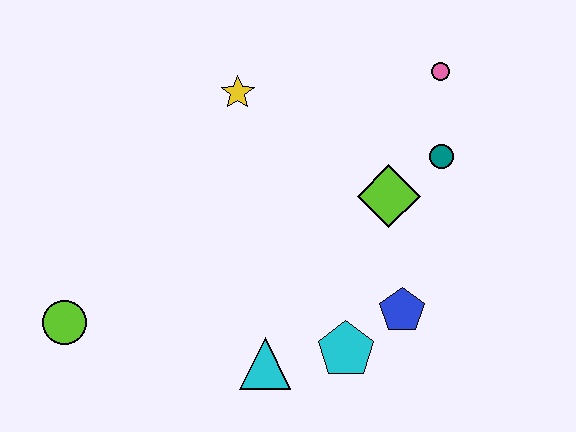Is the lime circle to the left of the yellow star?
Yes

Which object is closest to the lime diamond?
The teal circle is closest to the lime diamond.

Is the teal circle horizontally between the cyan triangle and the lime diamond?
No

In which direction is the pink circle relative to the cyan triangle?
The pink circle is above the cyan triangle.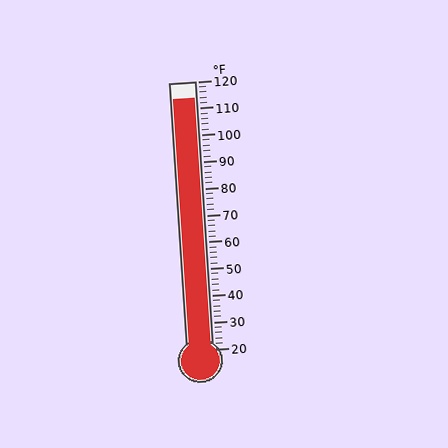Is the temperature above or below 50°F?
The temperature is above 50°F.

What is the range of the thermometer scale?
The thermometer scale ranges from 20°F to 120°F.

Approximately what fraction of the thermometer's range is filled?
The thermometer is filled to approximately 95% of its range.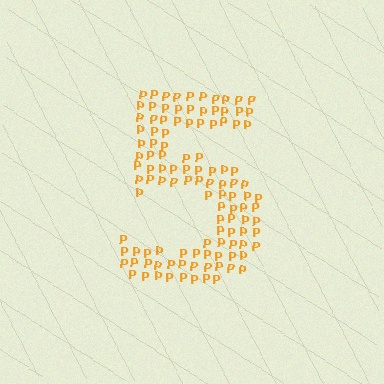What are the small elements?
The small elements are letter P's.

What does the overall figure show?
The overall figure shows the digit 5.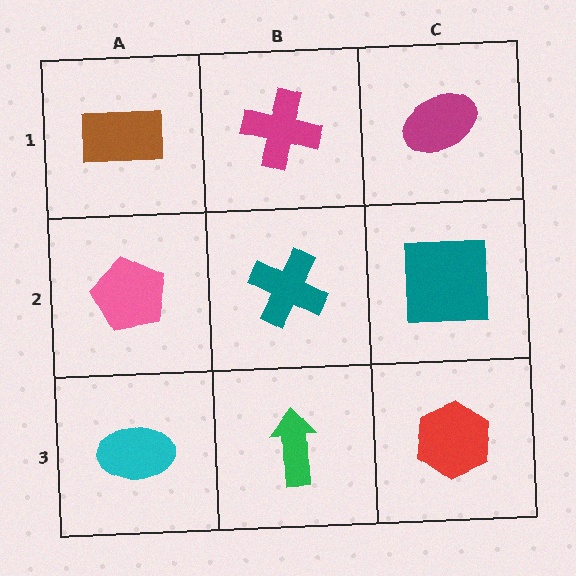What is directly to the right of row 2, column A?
A teal cross.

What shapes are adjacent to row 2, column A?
A brown rectangle (row 1, column A), a cyan ellipse (row 3, column A), a teal cross (row 2, column B).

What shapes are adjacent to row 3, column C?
A teal square (row 2, column C), a green arrow (row 3, column B).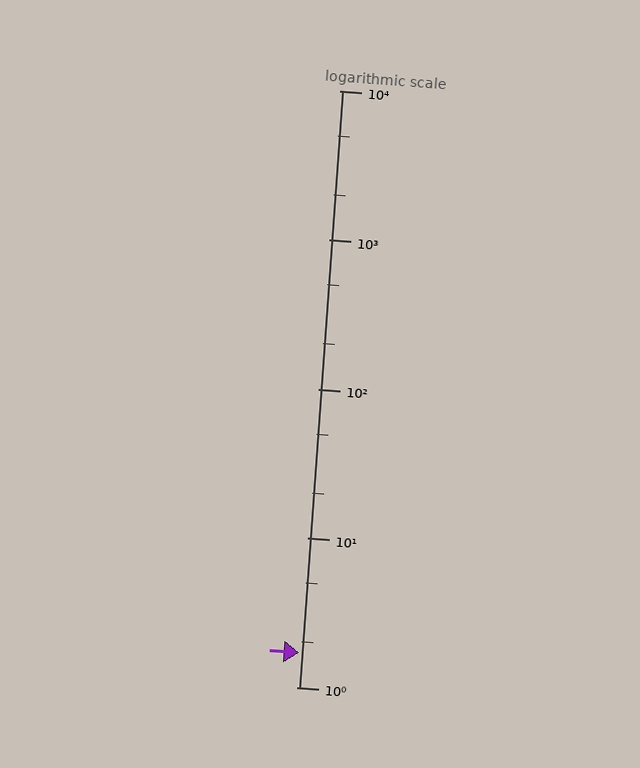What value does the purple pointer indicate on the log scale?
The pointer indicates approximately 1.7.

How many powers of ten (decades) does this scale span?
The scale spans 4 decades, from 1 to 10000.